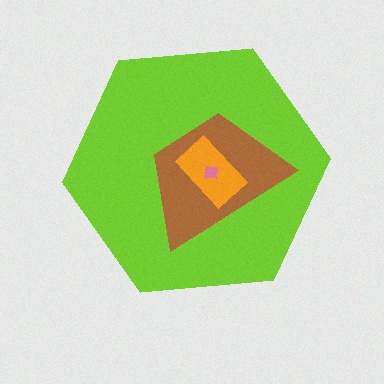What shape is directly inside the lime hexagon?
The brown trapezoid.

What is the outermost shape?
The lime hexagon.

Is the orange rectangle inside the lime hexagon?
Yes.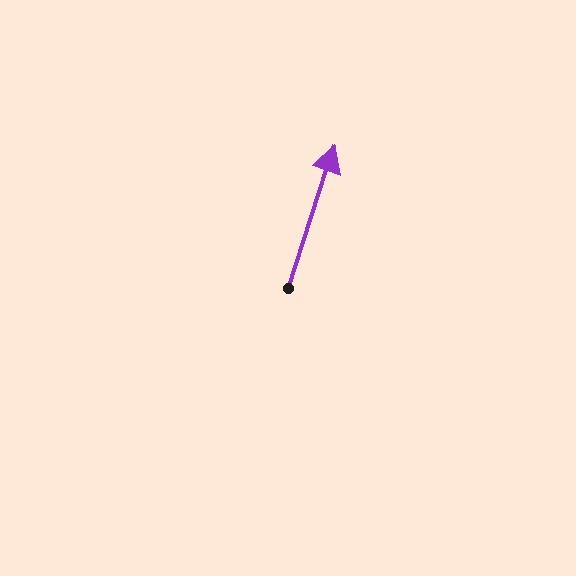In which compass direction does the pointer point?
North.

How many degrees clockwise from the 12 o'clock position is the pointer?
Approximately 18 degrees.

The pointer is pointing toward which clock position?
Roughly 1 o'clock.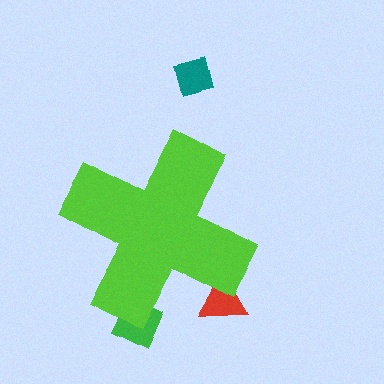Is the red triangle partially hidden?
Yes, the red triangle is partially hidden behind the lime cross.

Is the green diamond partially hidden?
Yes, the green diamond is partially hidden behind the lime cross.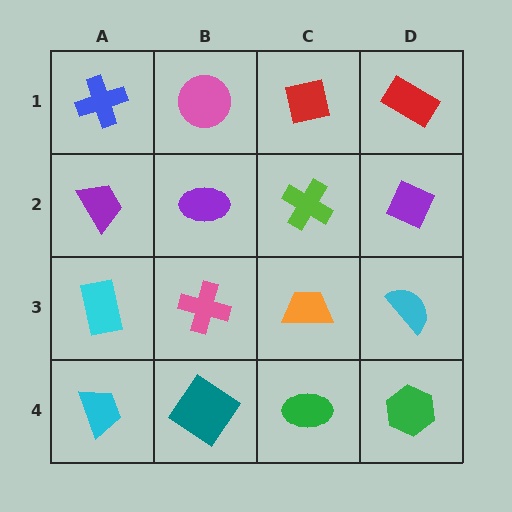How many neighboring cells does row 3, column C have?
4.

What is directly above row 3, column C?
A lime cross.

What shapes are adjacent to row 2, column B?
A pink circle (row 1, column B), a pink cross (row 3, column B), a purple trapezoid (row 2, column A), a lime cross (row 2, column C).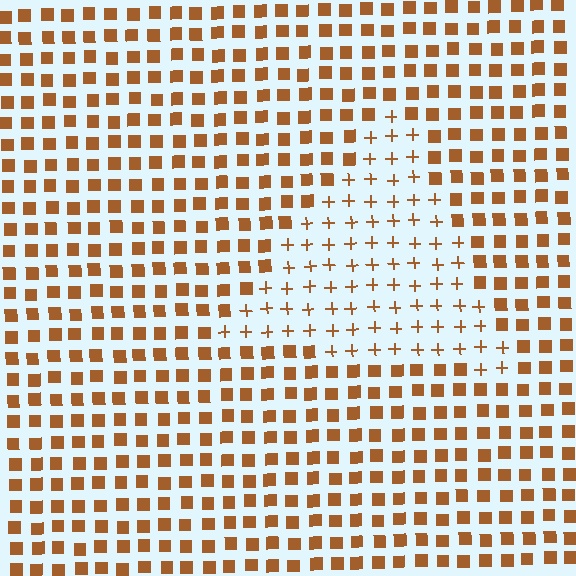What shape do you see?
I see a triangle.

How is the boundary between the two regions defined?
The boundary is defined by a change in element shape: plus signs inside vs. squares outside. All elements share the same color and spacing.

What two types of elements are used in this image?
The image uses plus signs inside the triangle region and squares outside it.